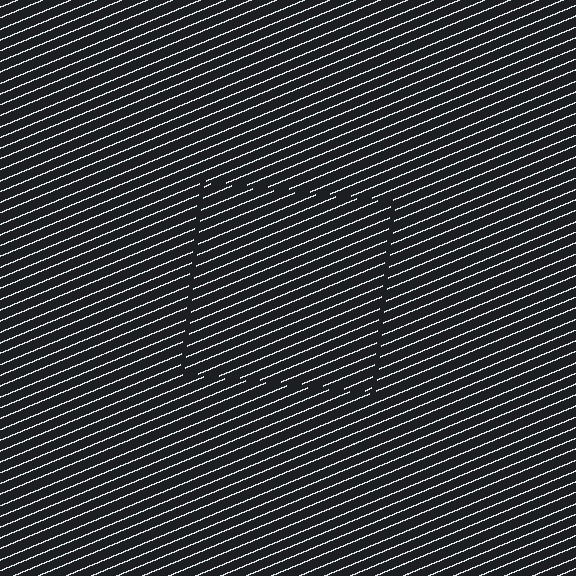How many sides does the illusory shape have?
4 sides — the line-ends trace a square.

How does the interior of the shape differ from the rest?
The interior of the shape contains the same grating, shifted by half a period — the contour is defined by the phase discontinuity where line-ends from the inner and outer gratings abut.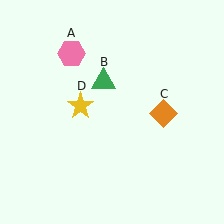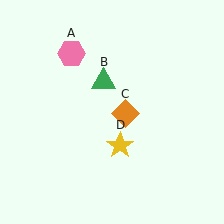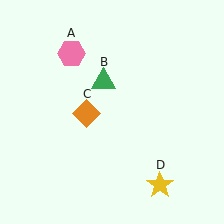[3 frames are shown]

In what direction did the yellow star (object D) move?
The yellow star (object D) moved down and to the right.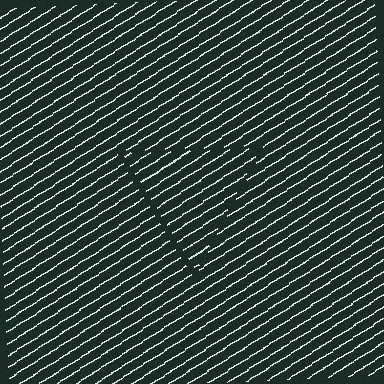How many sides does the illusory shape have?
3 sides — the line-ends trace a triangle.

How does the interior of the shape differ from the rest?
The interior of the shape contains the same grating, shifted by half a period — the contour is defined by the phase discontinuity where line-ends from the inner and outer gratings abut.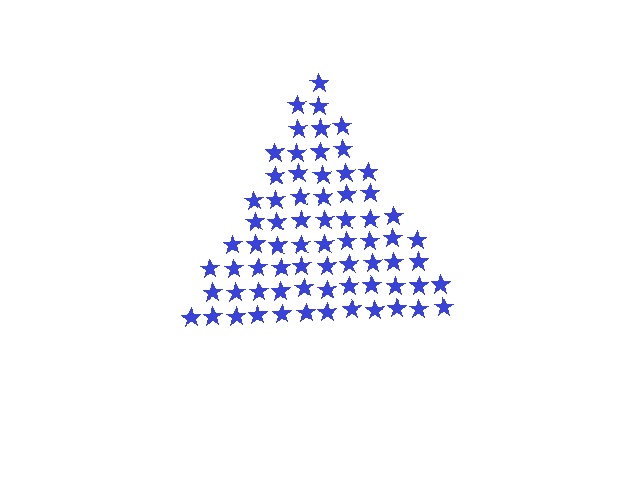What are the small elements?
The small elements are stars.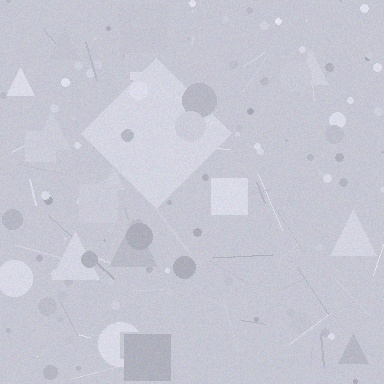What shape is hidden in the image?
A diamond is hidden in the image.